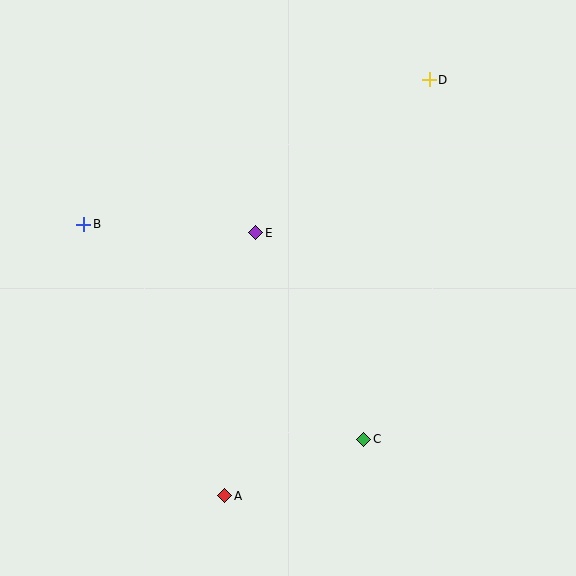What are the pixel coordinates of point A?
Point A is at (225, 496).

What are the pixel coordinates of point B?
Point B is at (84, 224).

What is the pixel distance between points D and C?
The distance between D and C is 365 pixels.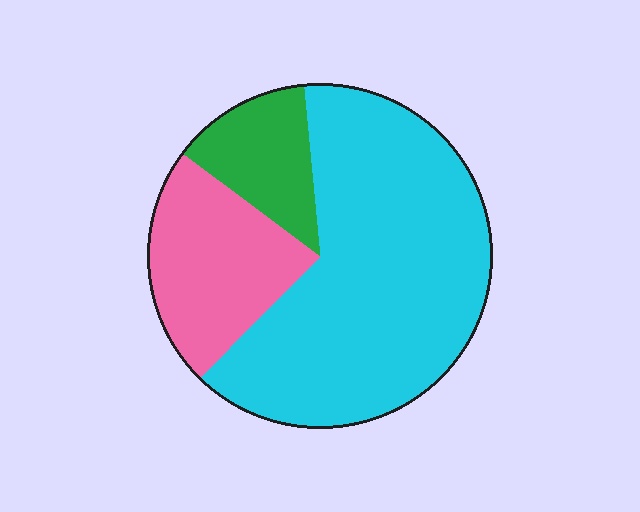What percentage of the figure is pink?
Pink takes up between a sixth and a third of the figure.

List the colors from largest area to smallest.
From largest to smallest: cyan, pink, green.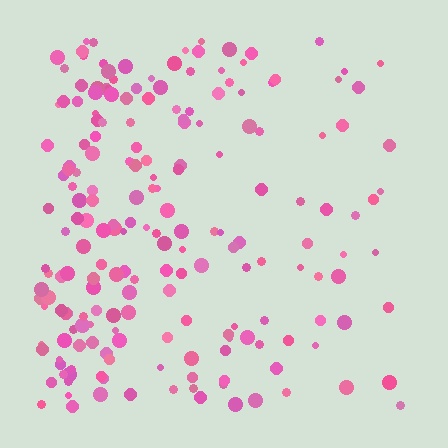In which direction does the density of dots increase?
From right to left, with the left side densest.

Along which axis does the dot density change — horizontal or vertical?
Horizontal.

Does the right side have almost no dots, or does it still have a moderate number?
Still a moderate number, just noticeably fewer than the left.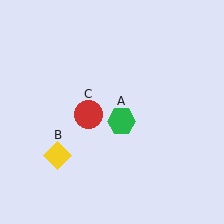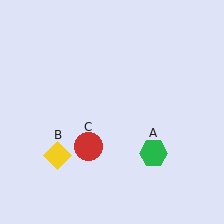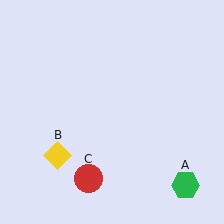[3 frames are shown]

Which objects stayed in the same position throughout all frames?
Yellow diamond (object B) remained stationary.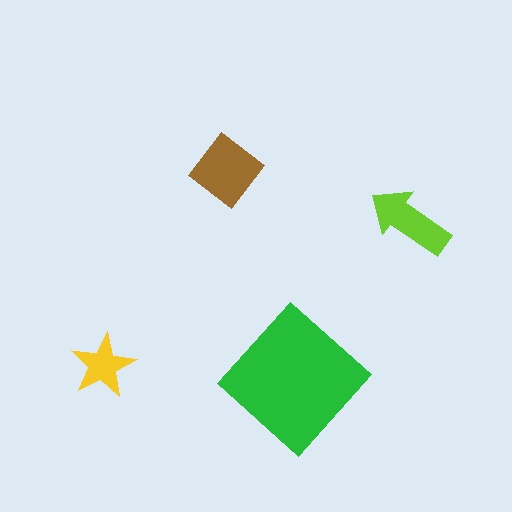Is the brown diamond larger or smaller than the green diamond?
Smaller.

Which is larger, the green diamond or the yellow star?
The green diamond.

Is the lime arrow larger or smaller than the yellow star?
Larger.